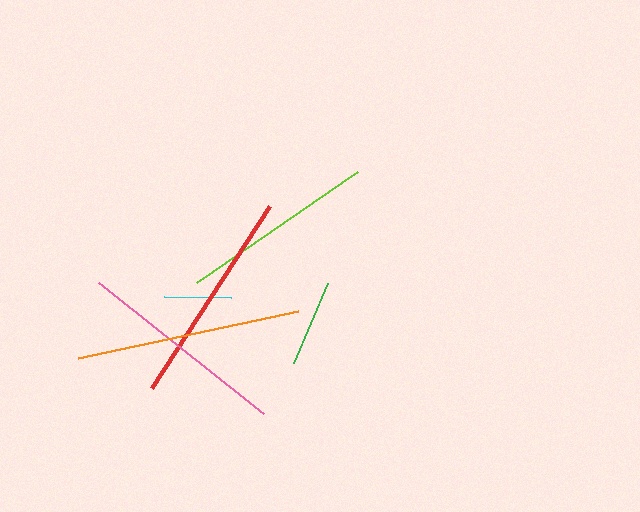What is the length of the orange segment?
The orange segment is approximately 225 pixels long.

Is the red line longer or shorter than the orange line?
The orange line is longer than the red line.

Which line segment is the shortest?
The cyan line is the shortest at approximately 67 pixels.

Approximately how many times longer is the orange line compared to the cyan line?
The orange line is approximately 3.4 times the length of the cyan line.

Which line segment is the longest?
The orange line is the longest at approximately 225 pixels.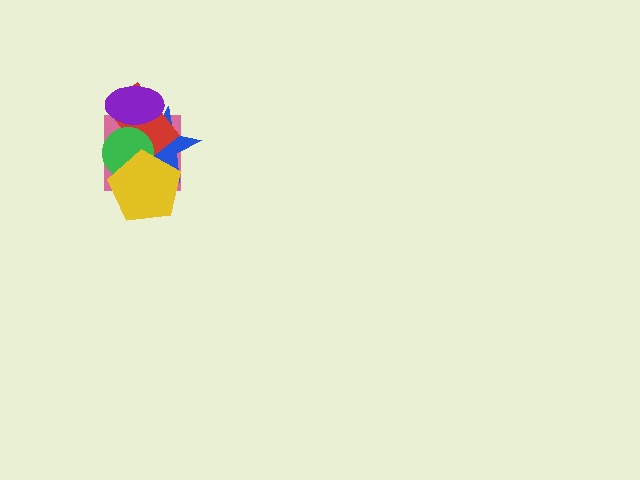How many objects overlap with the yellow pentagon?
3 objects overlap with the yellow pentagon.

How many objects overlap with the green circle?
5 objects overlap with the green circle.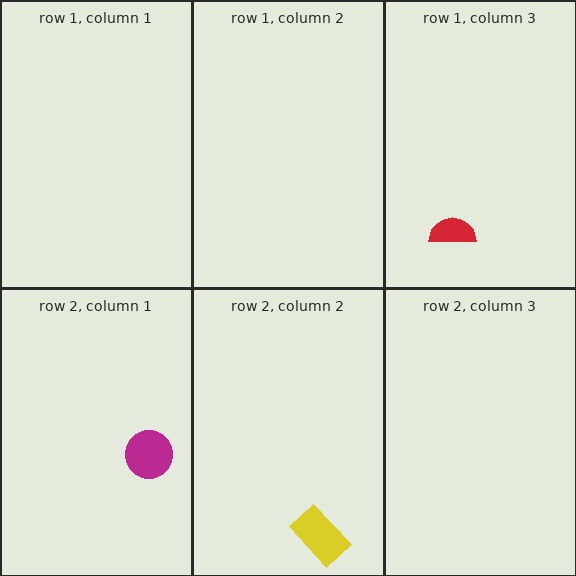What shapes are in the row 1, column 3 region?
The red semicircle.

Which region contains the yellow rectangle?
The row 2, column 2 region.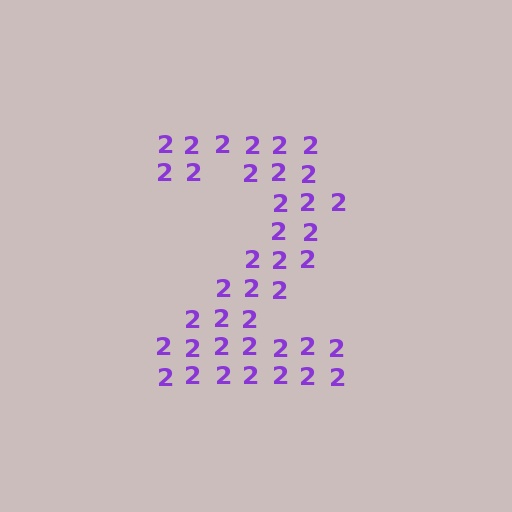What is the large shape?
The large shape is the digit 2.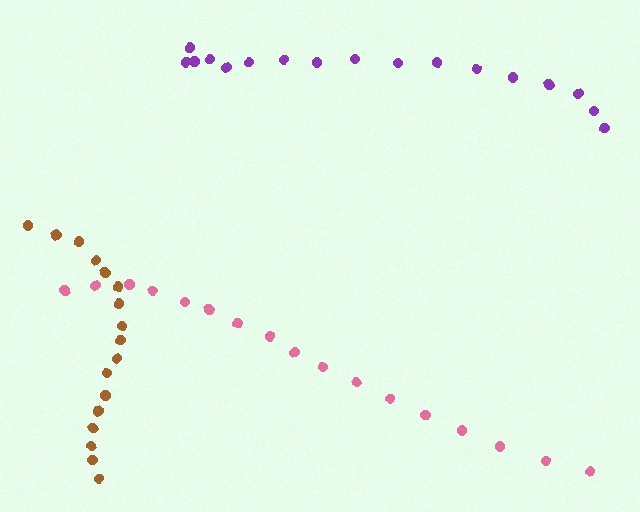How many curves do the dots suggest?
There are 3 distinct paths.